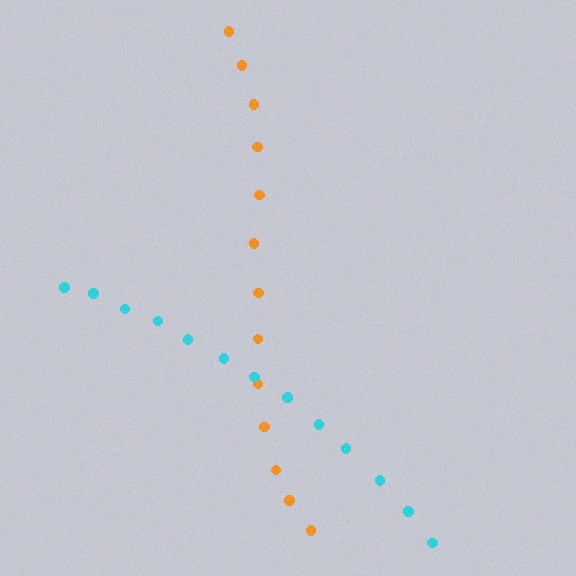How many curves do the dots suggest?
There are 2 distinct paths.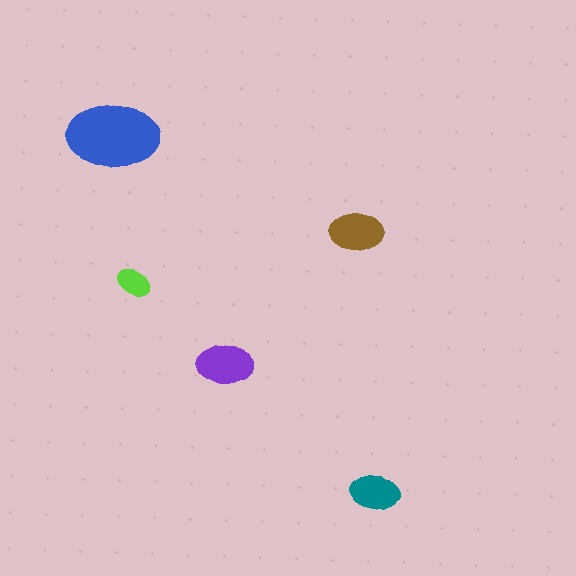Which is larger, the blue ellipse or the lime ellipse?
The blue one.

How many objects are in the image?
There are 5 objects in the image.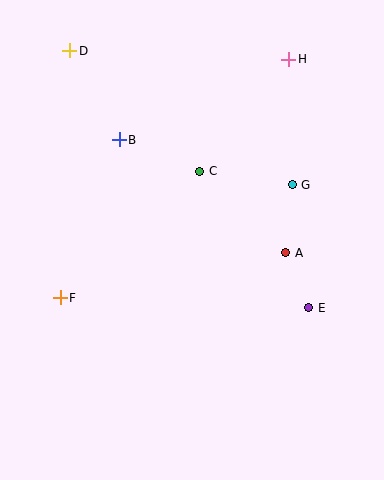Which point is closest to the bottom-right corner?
Point E is closest to the bottom-right corner.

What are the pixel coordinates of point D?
Point D is at (70, 51).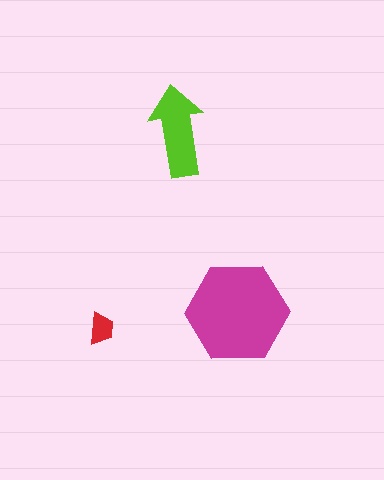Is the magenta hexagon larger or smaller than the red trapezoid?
Larger.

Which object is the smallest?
The red trapezoid.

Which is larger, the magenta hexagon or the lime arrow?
The magenta hexagon.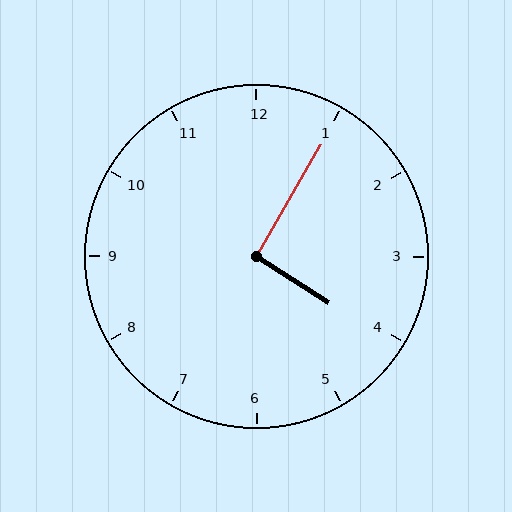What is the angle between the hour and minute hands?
Approximately 92 degrees.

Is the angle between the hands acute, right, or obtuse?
It is right.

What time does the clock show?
4:05.